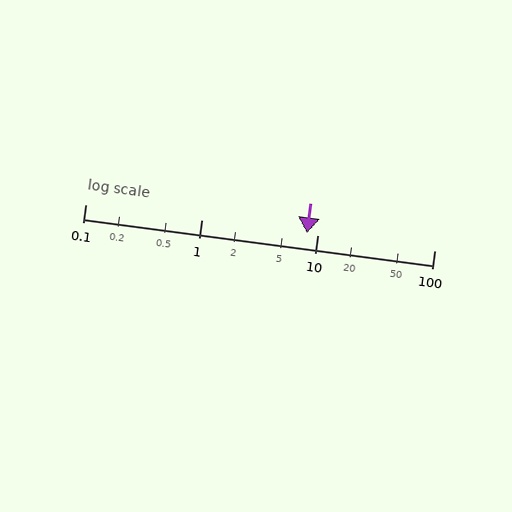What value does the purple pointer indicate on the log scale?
The pointer indicates approximately 8.1.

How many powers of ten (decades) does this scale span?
The scale spans 3 decades, from 0.1 to 100.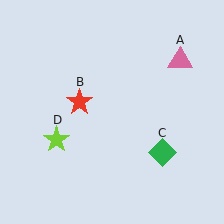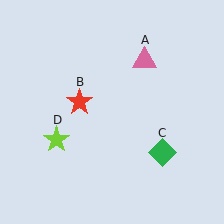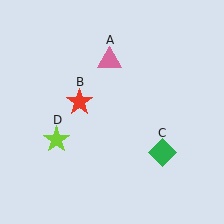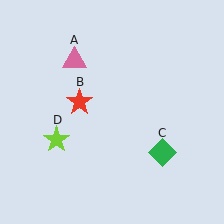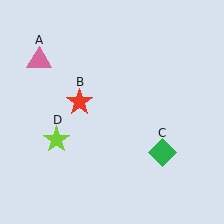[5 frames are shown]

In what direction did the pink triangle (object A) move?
The pink triangle (object A) moved left.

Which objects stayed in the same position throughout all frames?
Red star (object B) and green diamond (object C) and lime star (object D) remained stationary.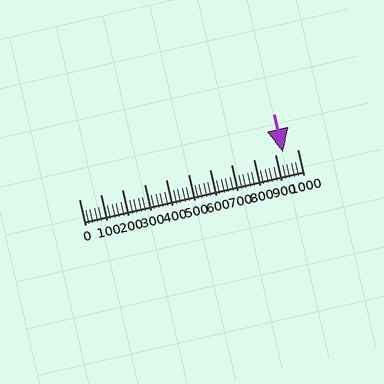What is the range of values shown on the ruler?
The ruler shows values from 0 to 1000.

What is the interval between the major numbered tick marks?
The major tick marks are spaced 100 units apart.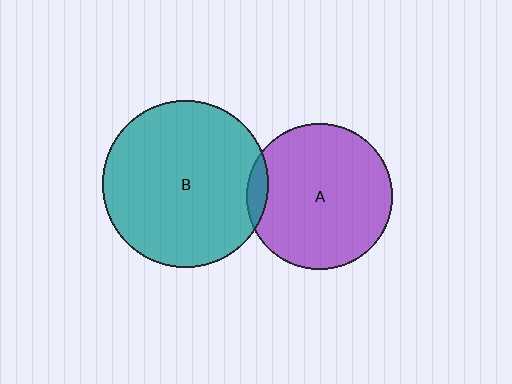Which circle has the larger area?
Circle B (teal).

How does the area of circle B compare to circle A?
Approximately 1.3 times.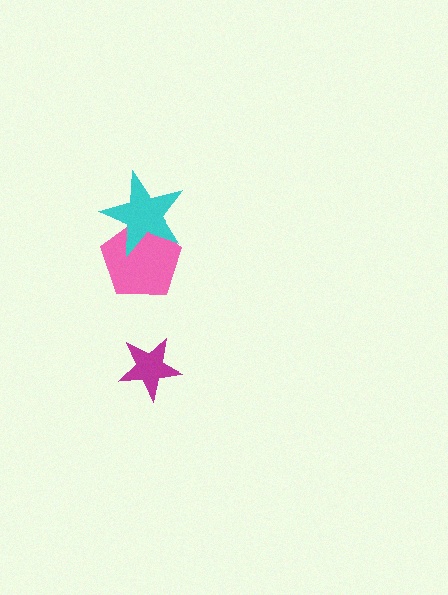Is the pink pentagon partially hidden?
Yes, it is partially covered by another shape.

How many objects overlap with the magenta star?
0 objects overlap with the magenta star.